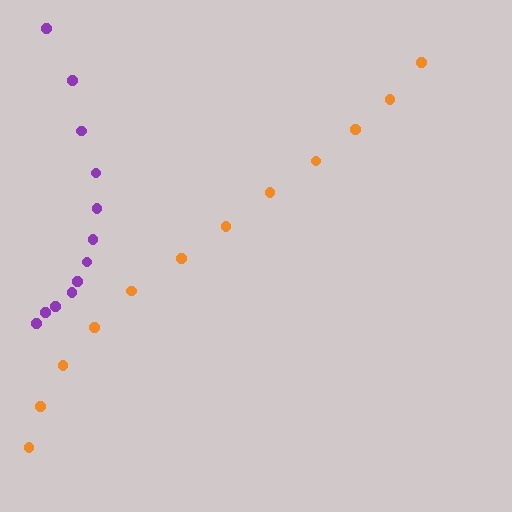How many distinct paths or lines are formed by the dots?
There are 2 distinct paths.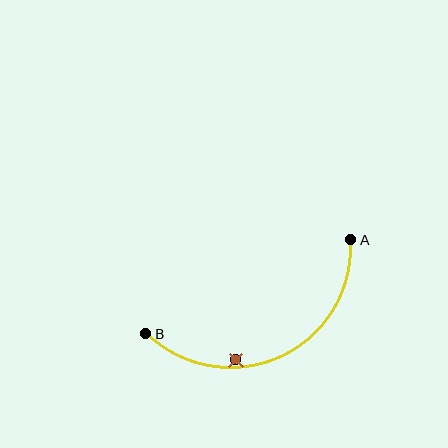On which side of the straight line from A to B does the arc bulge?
The arc bulges below the straight line connecting A and B.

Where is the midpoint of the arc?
The arc midpoint is the point on the curve farthest from the straight line joining A and B. It sits below that line.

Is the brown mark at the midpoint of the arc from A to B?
No — the brown mark does not lie on the arc at all. It sits slightly inside the curve.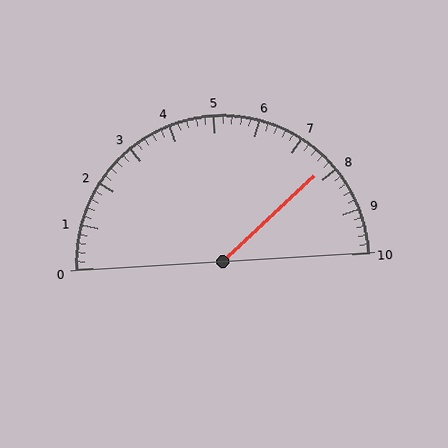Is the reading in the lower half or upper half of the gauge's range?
The reading is in the upper half of the range (0 to 10).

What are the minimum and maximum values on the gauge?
The gauge ranges from 0 to 10.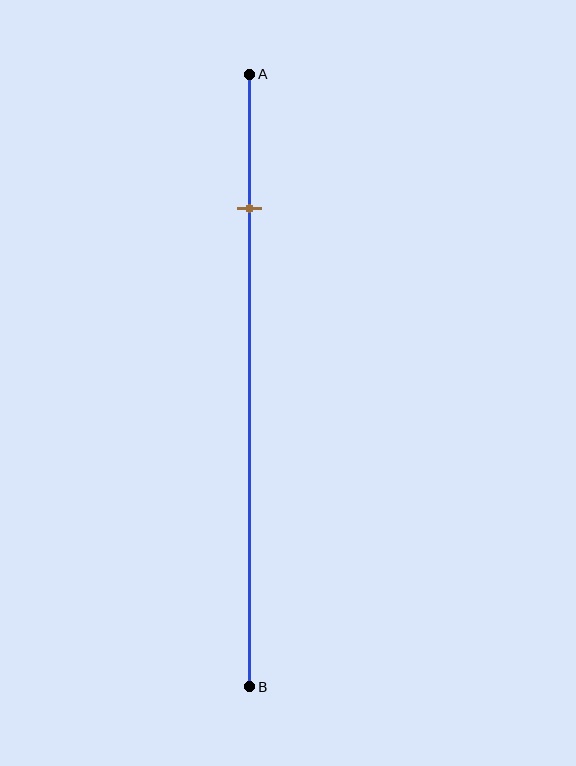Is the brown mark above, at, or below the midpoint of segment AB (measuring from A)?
The brown mark is above the midpoint of segment AB.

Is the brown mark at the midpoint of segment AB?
No, the mark is at about 20% from A, not at the 50% midpoint.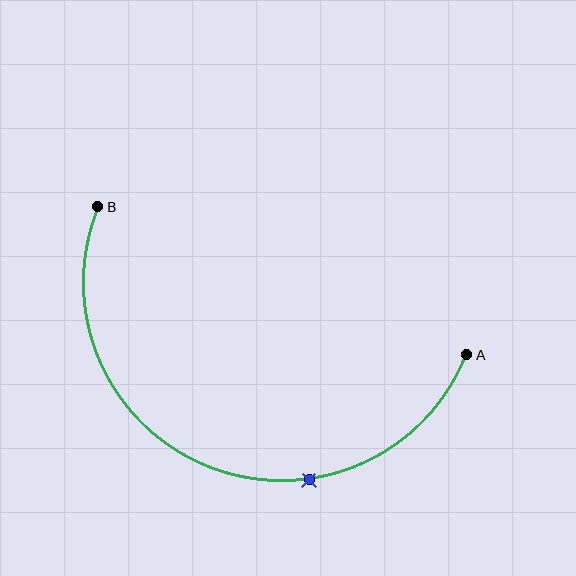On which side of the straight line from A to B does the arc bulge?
The arc bulges below the straight line connecting A and B.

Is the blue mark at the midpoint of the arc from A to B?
No. The blue mark lies on the arc but is closer to endpoint A. The arc midpoint would be at the point on the curve equidistant along the arc from both A and B.